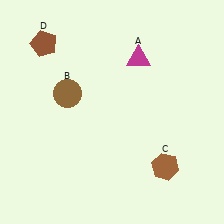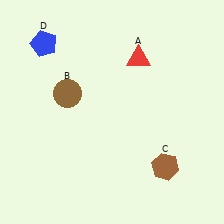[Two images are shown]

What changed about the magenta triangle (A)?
In Image 1, A is magenta. In Image 2, it changed to red.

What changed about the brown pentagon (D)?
In Image 1, D is brown. In Image 2, it changed to blue.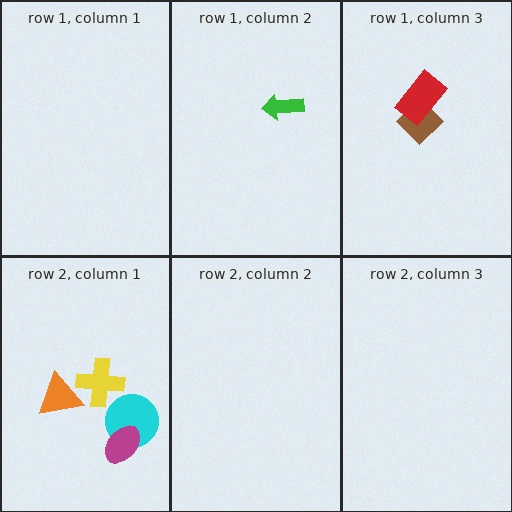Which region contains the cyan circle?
The row 2, column 1 region.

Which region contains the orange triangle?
The row 2, column 1 region.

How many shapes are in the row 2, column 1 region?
4.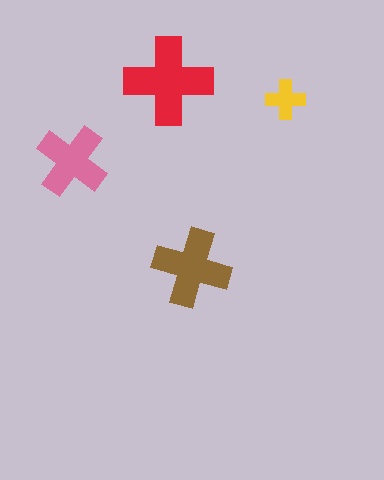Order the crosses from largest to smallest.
the red one, the brown one, the pink one, the yellow one.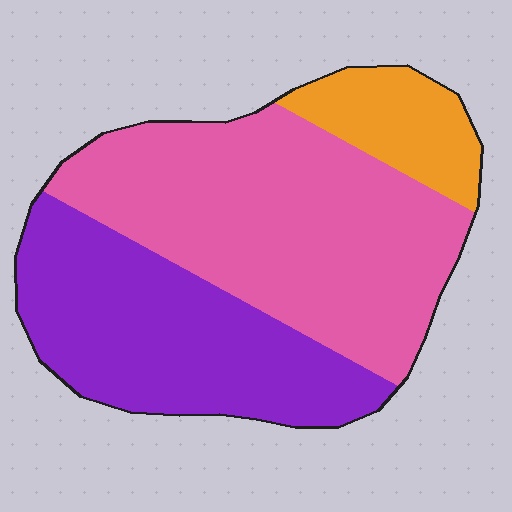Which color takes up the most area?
Pink, at roughly 50%.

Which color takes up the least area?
Orange, at roughly 15%.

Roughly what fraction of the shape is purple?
Purple takes up about three eighths (3/8) of the shape.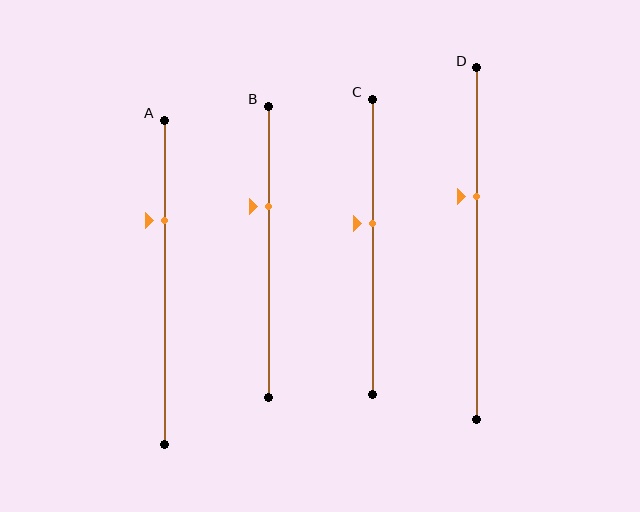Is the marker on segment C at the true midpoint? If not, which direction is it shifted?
No, the marker on segment C is shifted upward by about 8% of the segment length.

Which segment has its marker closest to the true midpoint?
Segment C has its marker closest to the true midpoint.